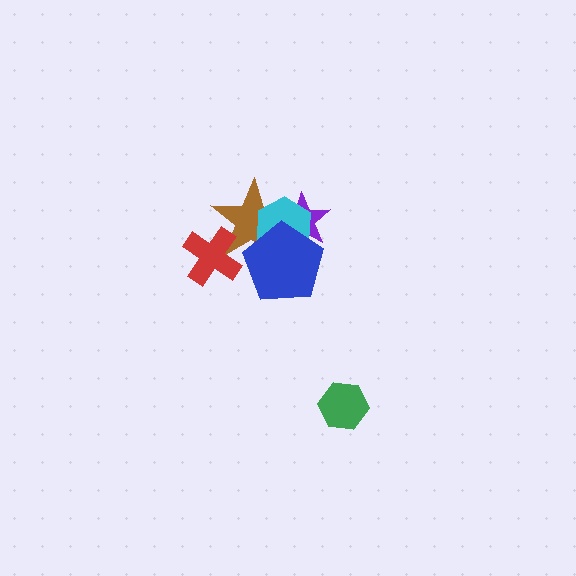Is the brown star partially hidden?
Yes, it is partially covered by another shape.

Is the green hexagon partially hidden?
No, no other shape covers it.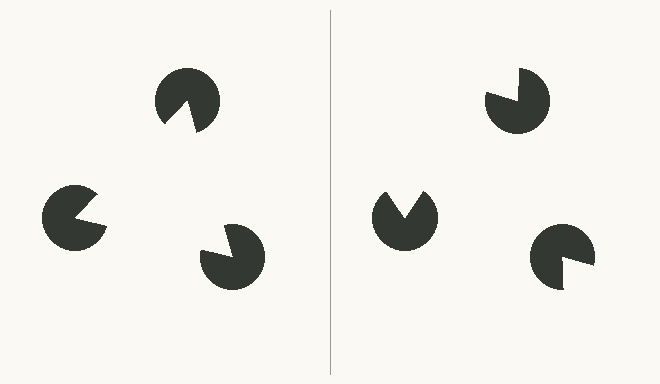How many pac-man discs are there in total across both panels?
6 — 3 on each side.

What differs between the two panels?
The pac-man discs are positioned identically on both sides; only the wedge orientations differ. On the left they align to a triangle; on the right they are misaligned.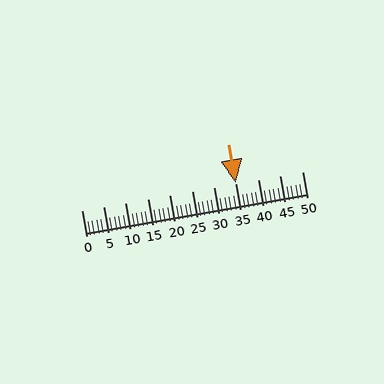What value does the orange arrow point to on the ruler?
The orange arrow points to approximately 35.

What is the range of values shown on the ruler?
The ruler shows values from 0 to 50.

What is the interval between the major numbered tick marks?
The major tick marks are spaced 5 units apart.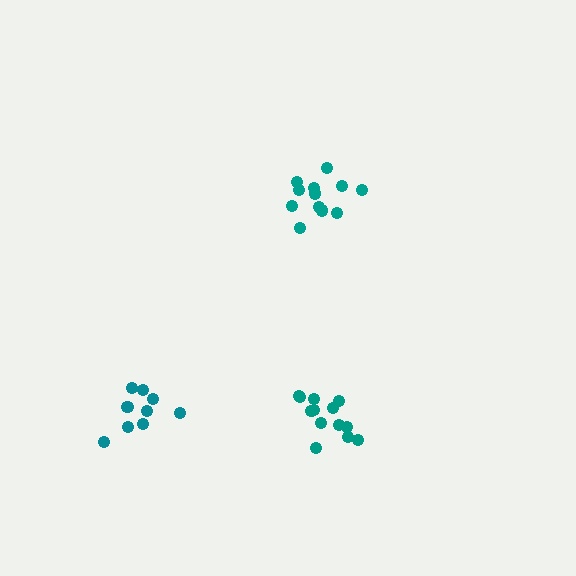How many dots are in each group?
Group 1: 13 dots, Group 2: 9 dots, Group 3: 12 dots (34 total).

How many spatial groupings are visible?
There are 3 spatial groupings.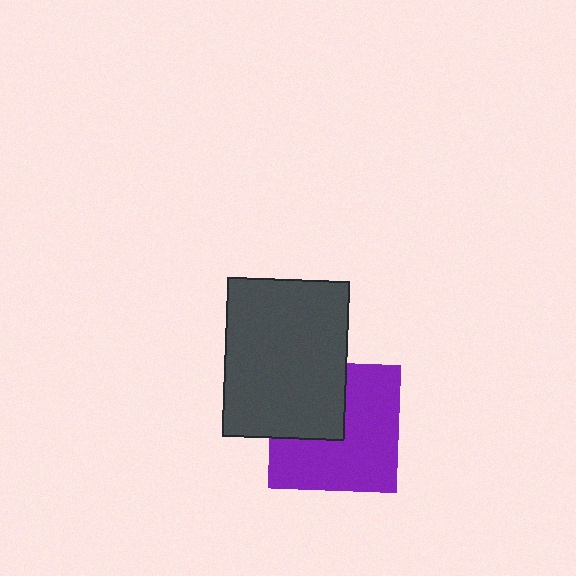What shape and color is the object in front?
The object in front is a dark gray rectangle.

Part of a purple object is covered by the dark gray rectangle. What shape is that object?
It is a square.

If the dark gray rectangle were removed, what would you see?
You would see the complete purple square.